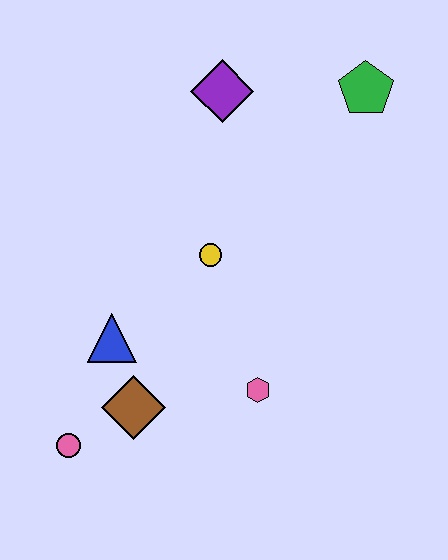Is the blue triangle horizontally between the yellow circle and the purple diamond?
No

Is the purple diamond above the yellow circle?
Yes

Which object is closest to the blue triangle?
The brown diamond is closest to the blue triangle.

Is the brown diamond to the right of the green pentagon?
No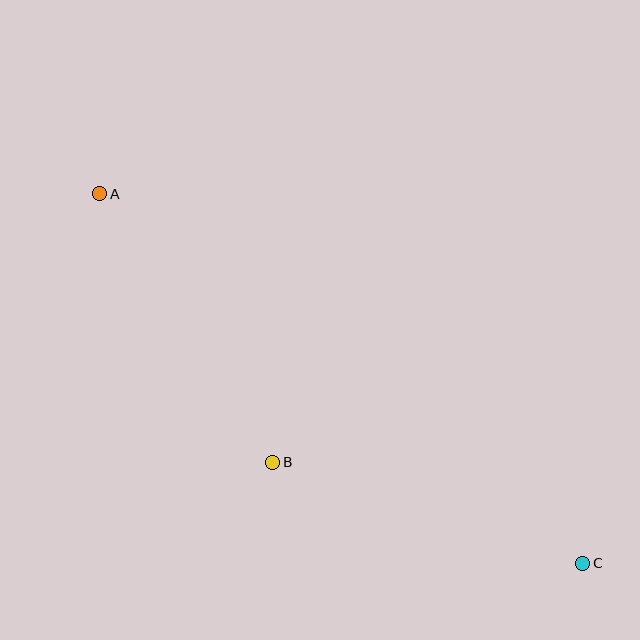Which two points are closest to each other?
Points A and B are closest to each other.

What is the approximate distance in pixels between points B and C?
The distance between B and C is approximately 326 pixels.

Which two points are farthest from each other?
Points A and C are farthest from each other.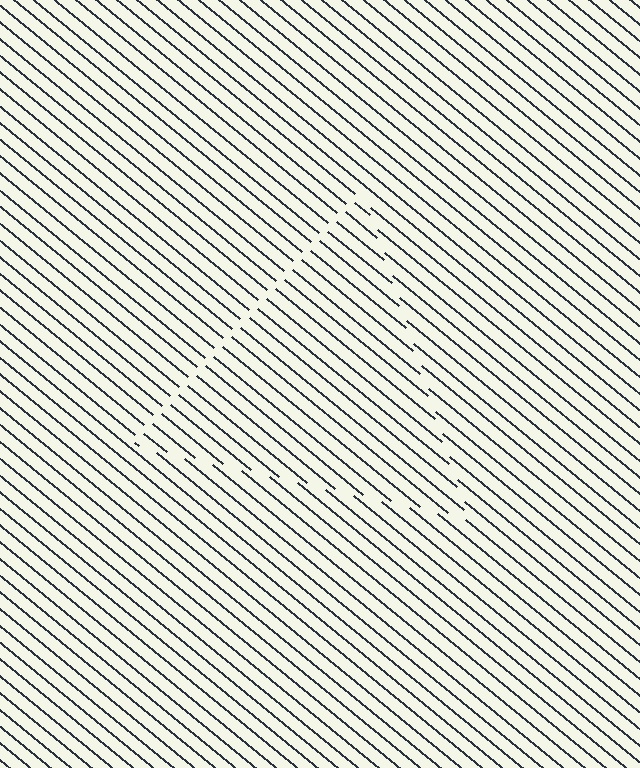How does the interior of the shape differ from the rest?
The interior of the shape contains the same grating, shifted by half a period — the contour is defined by the phase discontinuity where line-ends from the inner and outer gratings abut.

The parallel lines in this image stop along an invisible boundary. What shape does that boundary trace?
An illusory triangle. The interior of the shape contains the same grating, shifted by half a period — the contour is defined by the phase discontinuity where line-ends from the inner and outer gratings abut.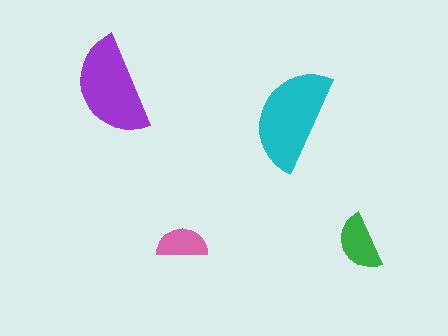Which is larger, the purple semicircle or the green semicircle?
The purple one.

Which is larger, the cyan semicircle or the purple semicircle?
The cyan one.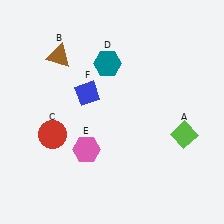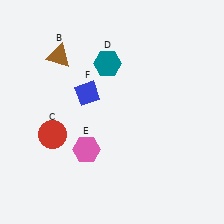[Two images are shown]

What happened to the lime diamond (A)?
The lime diamond (A) was removed in Image 2. It was in the bottom-right area of Image 1.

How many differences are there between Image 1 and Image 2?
There is 1 difference between the two images.